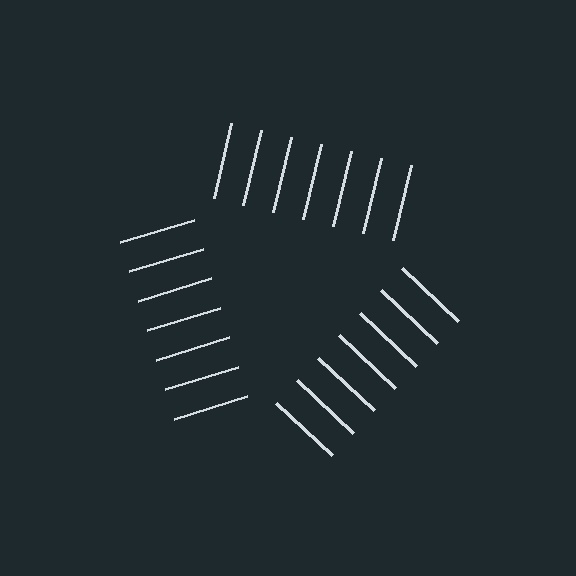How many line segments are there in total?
21 — 7 along each of the 3 edges.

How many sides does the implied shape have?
3 sides — the line-ends trace a triangle.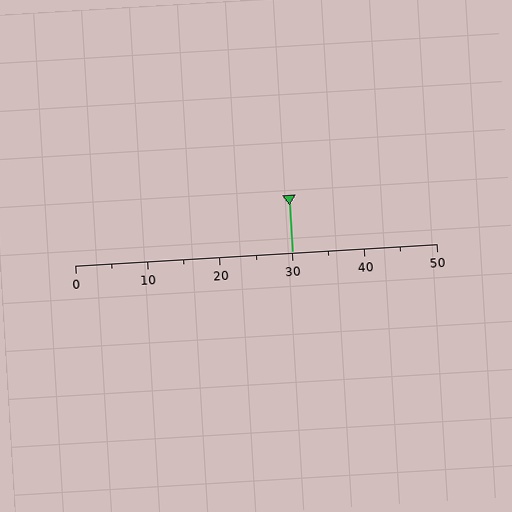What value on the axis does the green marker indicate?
The marker indicates approximately 30.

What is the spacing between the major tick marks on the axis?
The major ticks are spaced 10 apart.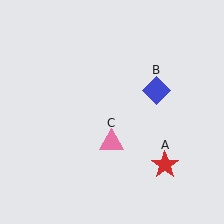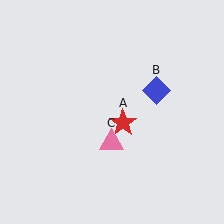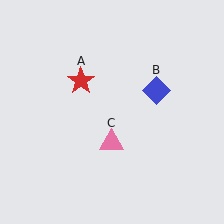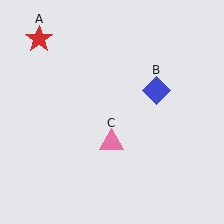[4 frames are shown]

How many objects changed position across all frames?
1 object changed position: red star (object A).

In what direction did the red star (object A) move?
The red star (object A) moved up and to the left.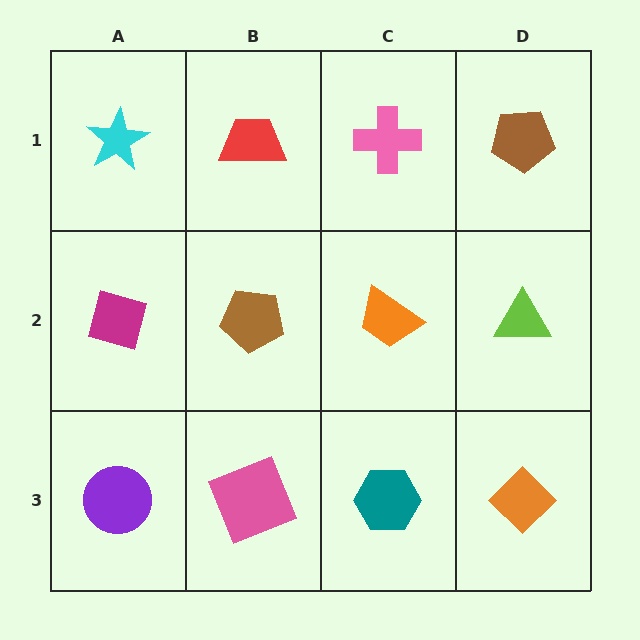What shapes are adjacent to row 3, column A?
A magenta diamond (row 2, column A), a pink square (row 3, column B).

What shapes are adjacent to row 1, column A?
A magenta diamond (row 2, column A), a red trapezoid (row 1, column B).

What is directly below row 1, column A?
A magenta diamond.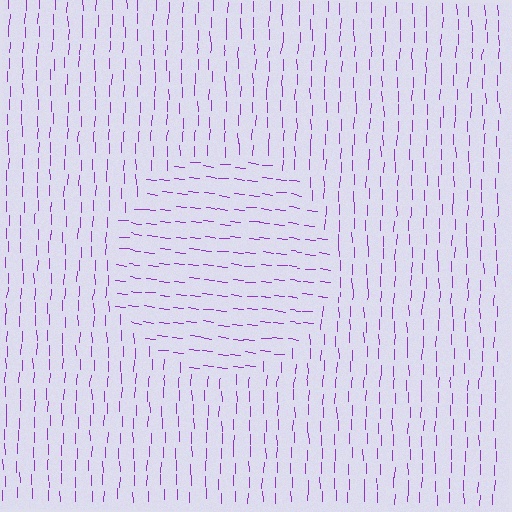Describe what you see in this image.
The image is filled with small purple line segments. A circle region in the image has lines oriented differently from the surrounding lines, creating a visible texture boundary.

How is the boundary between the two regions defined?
The boundary is defined purely by a change in line orientation (approximately 84 degrees difference). All lines are the same color and thickness.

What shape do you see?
I see a circle.